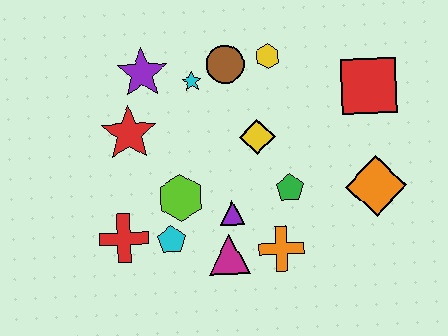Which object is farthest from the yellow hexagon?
The red cross is farthest from the yellow hexagon.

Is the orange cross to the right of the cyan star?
Yes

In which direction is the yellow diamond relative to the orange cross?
The yellow diamond is above the orange cross.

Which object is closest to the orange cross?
The magenta triangle is closest to the orange cross.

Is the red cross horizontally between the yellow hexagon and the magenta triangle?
No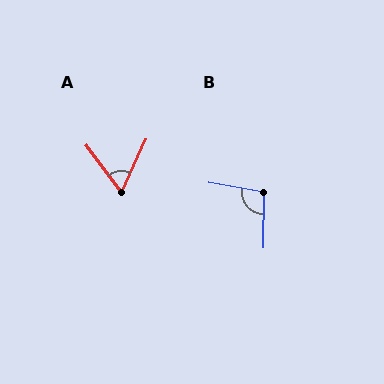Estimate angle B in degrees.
Approximately 99 degrees.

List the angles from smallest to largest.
A (61°), B (99°).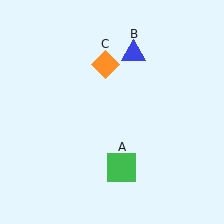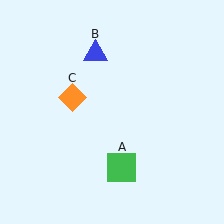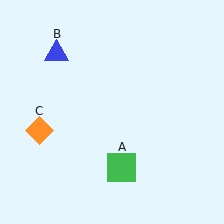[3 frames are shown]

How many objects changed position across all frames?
2 objects changed position: blue triangle (object B), orange diamond (object C).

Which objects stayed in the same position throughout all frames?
Green square (object A) remained stationary.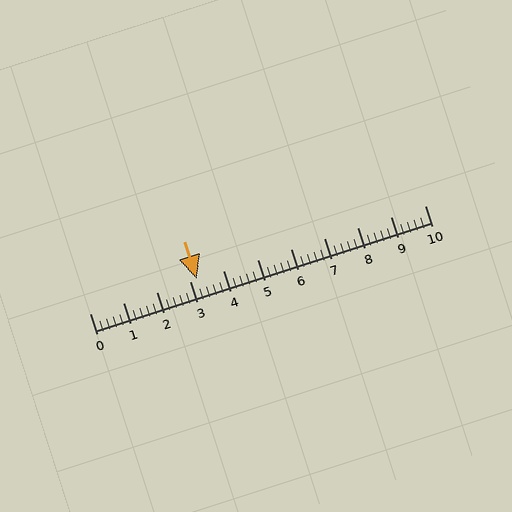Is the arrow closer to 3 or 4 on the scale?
The arrow is closer to 3.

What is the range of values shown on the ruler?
The ruler shows values from 0 to 10.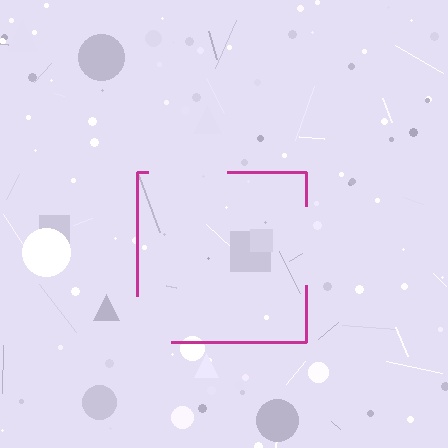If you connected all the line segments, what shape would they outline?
They would outline a square.